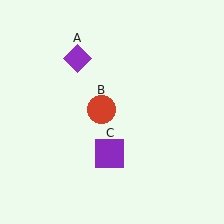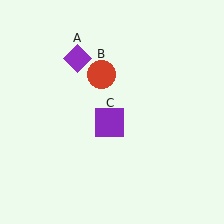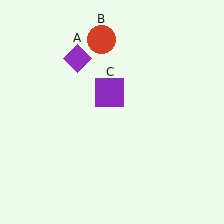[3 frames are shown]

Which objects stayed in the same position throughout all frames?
Purple diamond (object A) remained stationary.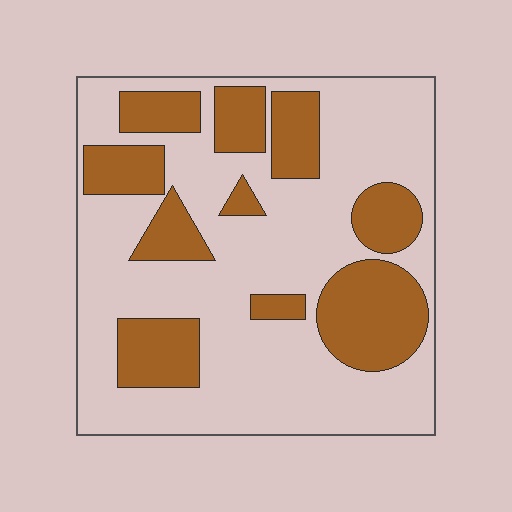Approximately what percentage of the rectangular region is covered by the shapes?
Approximately 30%.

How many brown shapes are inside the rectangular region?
10.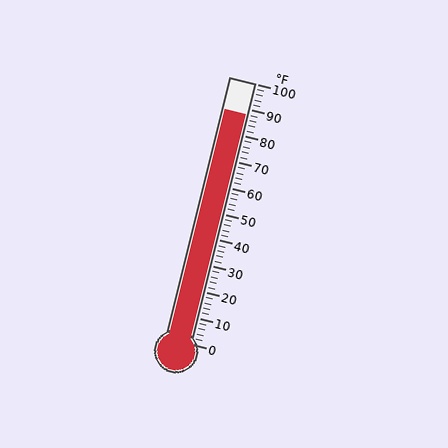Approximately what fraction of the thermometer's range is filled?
The thermometer is filled to approximately 90% of its range.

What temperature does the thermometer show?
The thermometer shows approximately 88°F.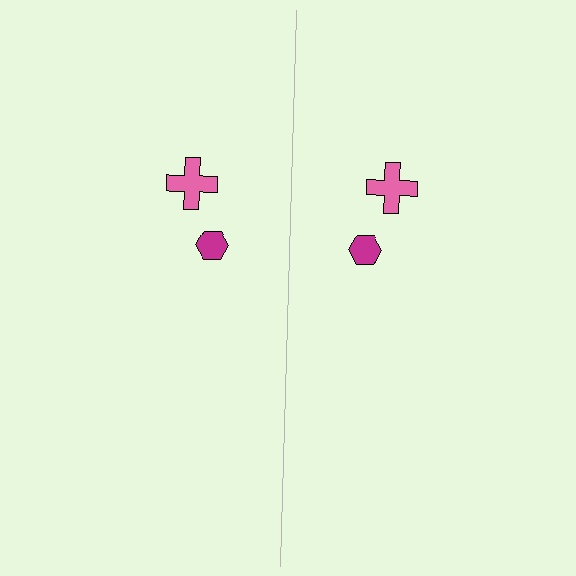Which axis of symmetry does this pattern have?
The pattern has a vertical axis of symmetry running through the center of the image.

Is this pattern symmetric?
Yes, this pattern has bilateral (reflection) symmetry.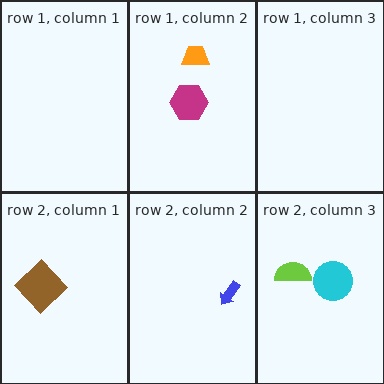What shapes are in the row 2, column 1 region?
The brown diamond.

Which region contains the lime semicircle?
The row 2, column 3 region.